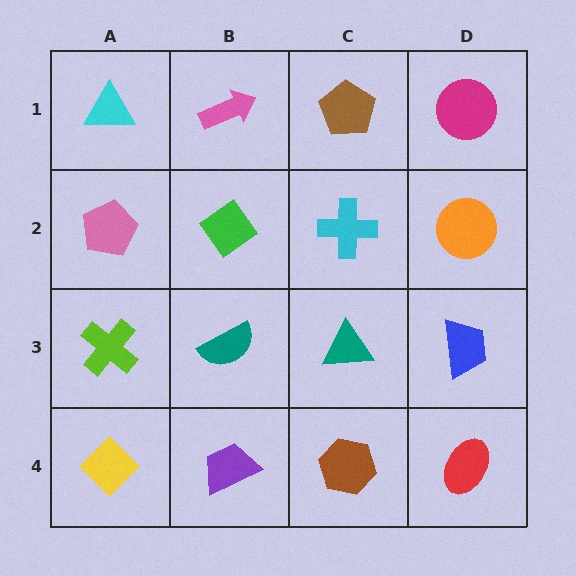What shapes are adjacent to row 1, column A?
A pink pentagon (row 2, column A), a pink arrow (row 1, column B).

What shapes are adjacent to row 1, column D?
An orange circle (row 2, column D), a brown pentagon (row 1, column C).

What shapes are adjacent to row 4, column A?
A lime cross (row 3, column A), a purple trapezoid (row 4, column B).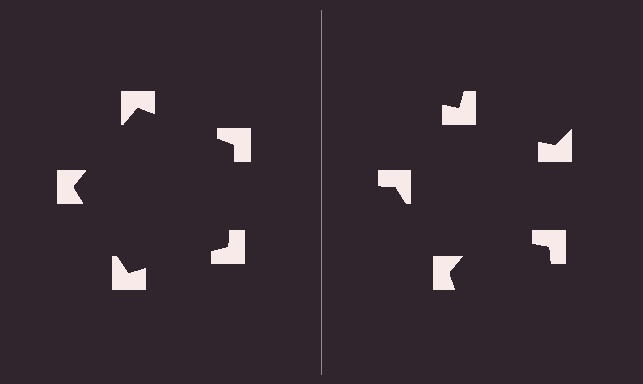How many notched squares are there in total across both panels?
10 — 5 on each side.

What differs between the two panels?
The notched squares are positioned identically on both sides; only the wedge orientations differ. On the left they align to a pentagon; on the right they are misaligned.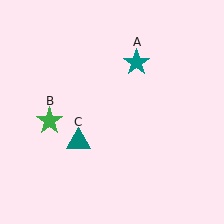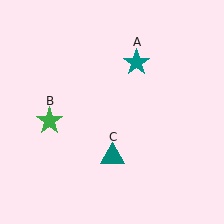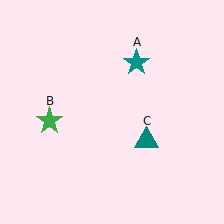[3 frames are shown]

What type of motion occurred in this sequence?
The teal triangle (object C) rotated counterclockwise around the center of the scene.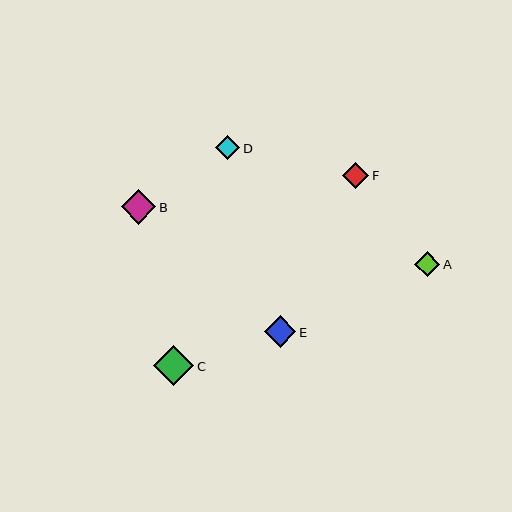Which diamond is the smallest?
Diamond D is the smallest with a size of approximately 24 pixels.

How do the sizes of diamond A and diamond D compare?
Diamond A and diamond D are approximately the same size.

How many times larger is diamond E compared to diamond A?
Diamond E is approximately 1.3 times the size of diamond A.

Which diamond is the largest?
Diamond C is the largest with a size of approximately 40 pixels.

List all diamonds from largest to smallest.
From largest to smallest: C, B, E, F, A, D.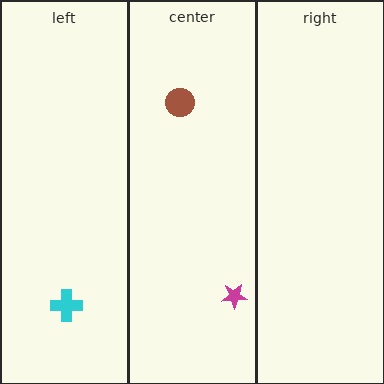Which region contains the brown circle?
The center region.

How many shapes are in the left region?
1.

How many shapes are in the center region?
2.